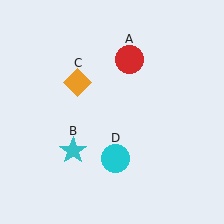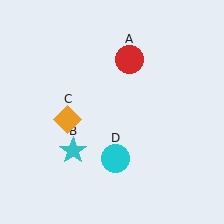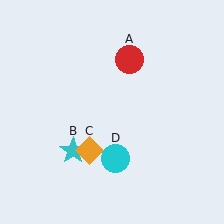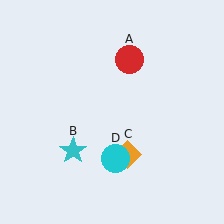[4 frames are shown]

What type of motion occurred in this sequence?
The orange diamond (object C) rotated counterclockwise around the center of the scene.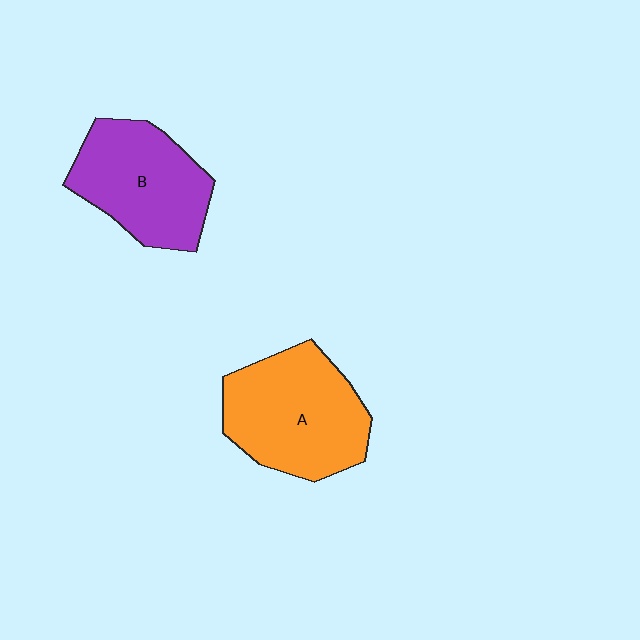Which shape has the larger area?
Shape A (orange).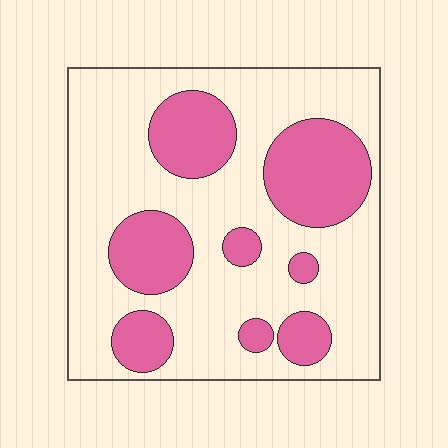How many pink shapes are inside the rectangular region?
8.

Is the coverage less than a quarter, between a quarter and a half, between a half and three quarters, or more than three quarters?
Between a quarter and a half.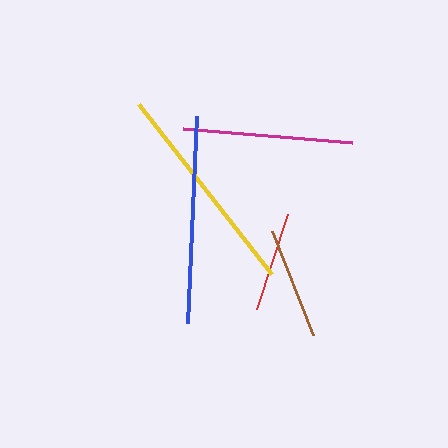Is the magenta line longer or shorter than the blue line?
The blue line is longer than the magenta line.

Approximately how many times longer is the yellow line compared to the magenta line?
The yellow line is approximately 1.3 times the length of the magenta line.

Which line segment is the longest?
The yellow line is the longest at approximately 216 pixels.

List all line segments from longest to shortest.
From longest to shortest: yellow, blue, magenta, brown, red.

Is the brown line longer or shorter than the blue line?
The blue line is longer than the brown line.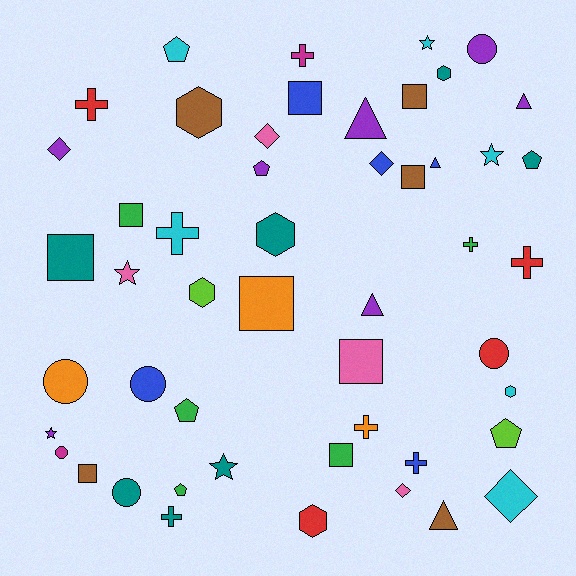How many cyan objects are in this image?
There are 6 cyan objects.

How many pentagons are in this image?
There are 6 pentagons.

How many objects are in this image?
There are 50 objects.